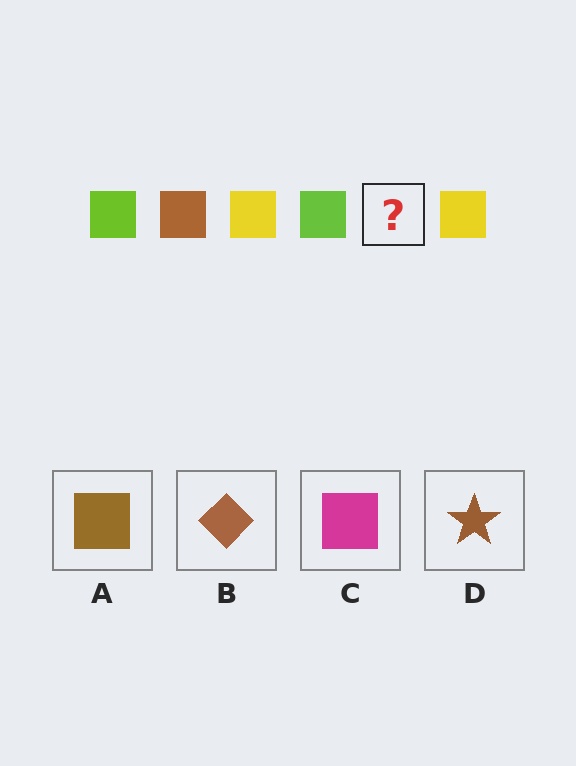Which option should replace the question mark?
Option A.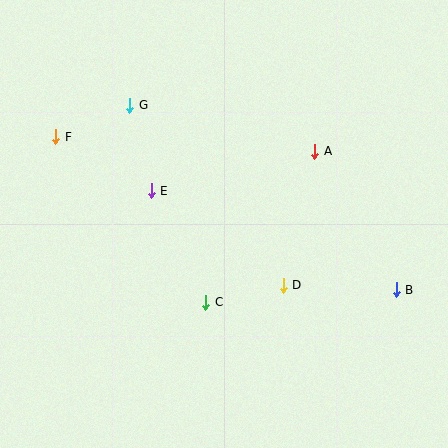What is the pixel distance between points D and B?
The distance between D and B is 113 pixels.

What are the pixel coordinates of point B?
Point B is at (396, 290).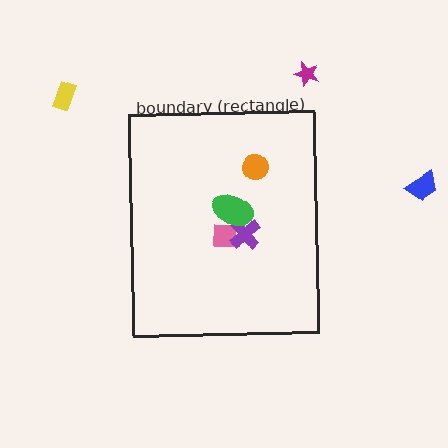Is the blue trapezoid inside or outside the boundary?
Outside.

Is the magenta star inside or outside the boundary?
Outside.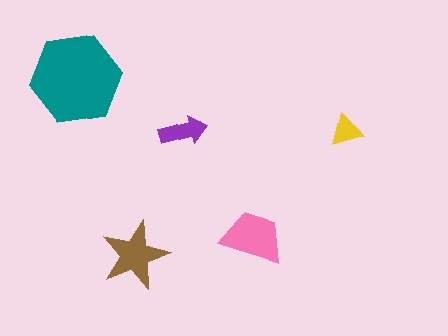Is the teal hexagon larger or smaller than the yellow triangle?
Larger.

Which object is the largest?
The teal hexagon.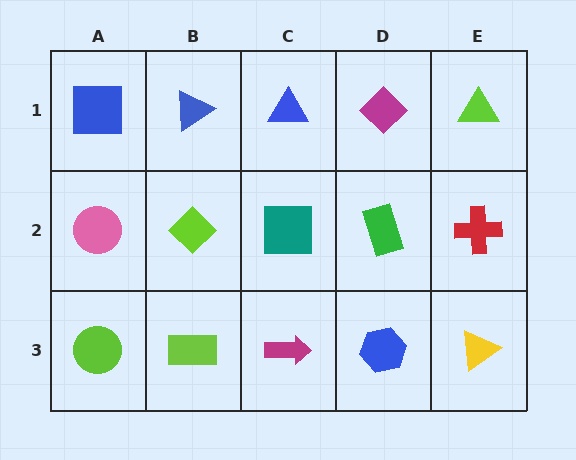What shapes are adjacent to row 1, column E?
A red cross (row 2, column E), a magenta diamond (row 1, column D).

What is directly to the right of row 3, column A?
A lime rectangle.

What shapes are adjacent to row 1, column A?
A pink circle (row 2, column A), a blue triangle (row 1, column B).